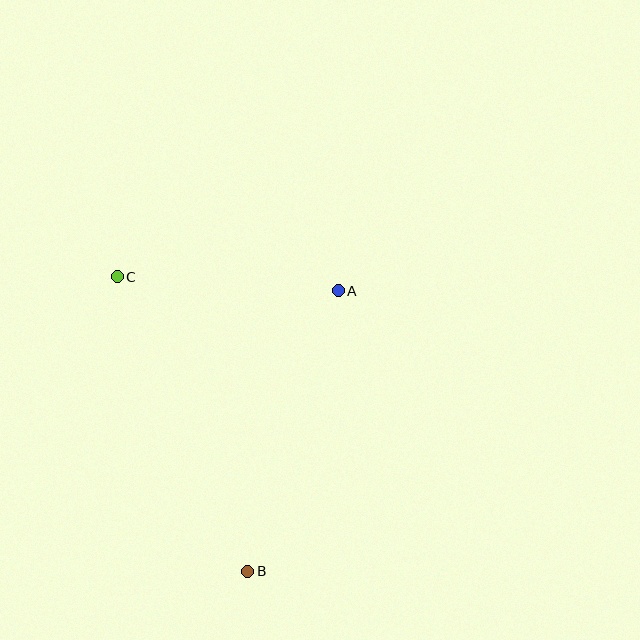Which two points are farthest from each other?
Points B and C are farthest from each other.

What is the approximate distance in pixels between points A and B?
The distance between A and B is approximately 295 pixels.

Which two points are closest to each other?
Points A and C are closest to each other.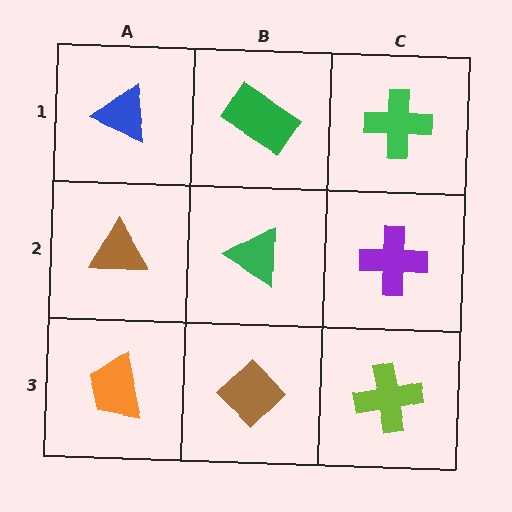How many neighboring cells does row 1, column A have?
2.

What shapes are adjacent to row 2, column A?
A blue triangle (row 1, column A), an orange trapezoid (row 3, column A), a green triangle (row 2, column B).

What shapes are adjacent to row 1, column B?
A green triangle (row 2, column B), a blue triangle (row 1, column A), a green cross (row 1, column C).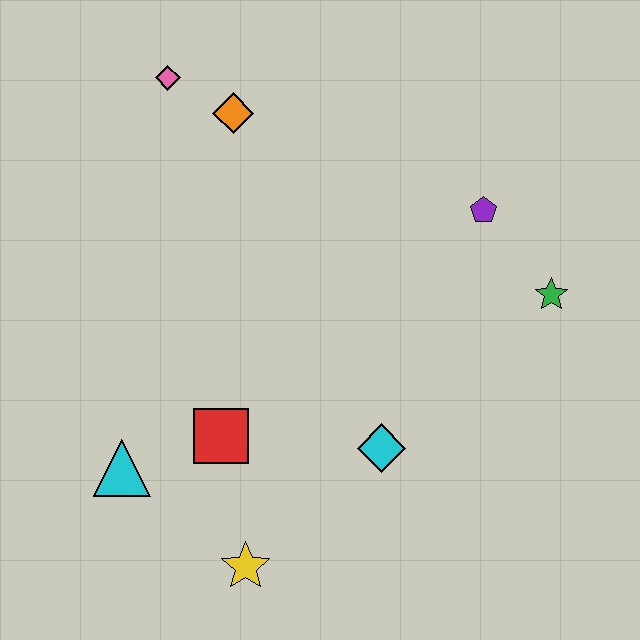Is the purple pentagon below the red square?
No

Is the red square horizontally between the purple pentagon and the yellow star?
No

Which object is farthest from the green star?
The cyan triangle is farthest from the green star.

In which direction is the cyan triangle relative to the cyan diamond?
The cyan triangle is to the left of the cyan diamond.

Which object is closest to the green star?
The purple pentagon is closest to the green star.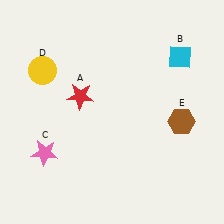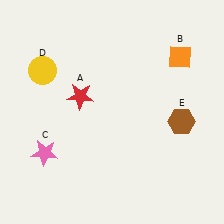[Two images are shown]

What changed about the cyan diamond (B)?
In Image 1, B is cyan. In Image 2, it changed to orange.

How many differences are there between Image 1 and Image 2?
There is 1 difference between the two images.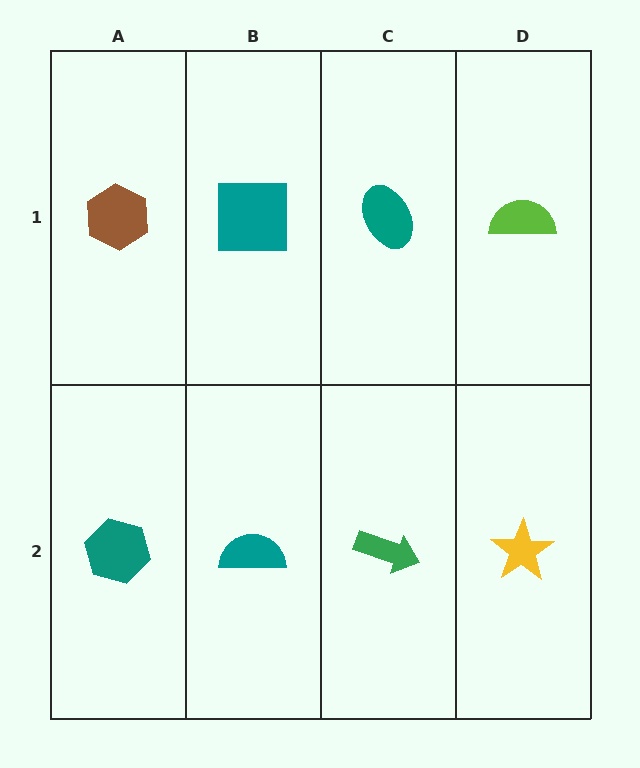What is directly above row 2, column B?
A teal square.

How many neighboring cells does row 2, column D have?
2.